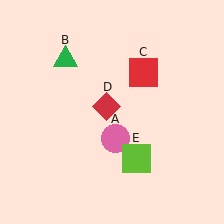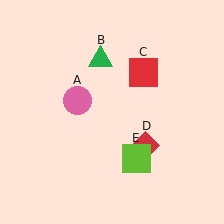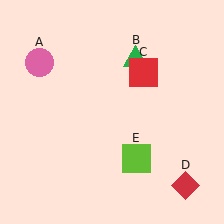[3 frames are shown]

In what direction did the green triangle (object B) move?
The green triangle (object B) moved right.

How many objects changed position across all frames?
3 objects changed position: pink circle (object A), green triangle (object B), red diamond (object D).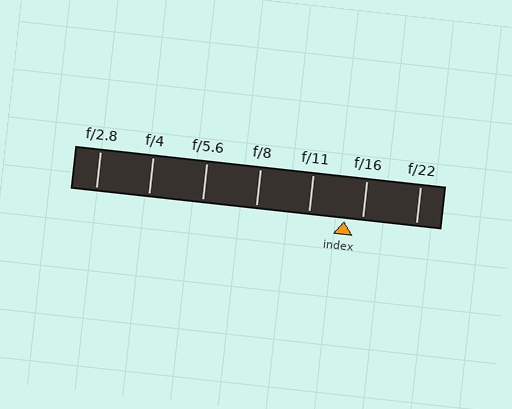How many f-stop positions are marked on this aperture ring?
There are 7 f-stop positions marked.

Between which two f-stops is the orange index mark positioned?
The index mark is between f/11 and f/16.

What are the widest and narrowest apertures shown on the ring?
The widest aperture shown is f/2.8 and the narrowest is f/22.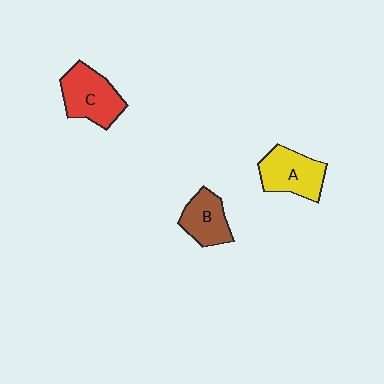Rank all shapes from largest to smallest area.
From largest to smallest: C (red), A (yellow), B (brown).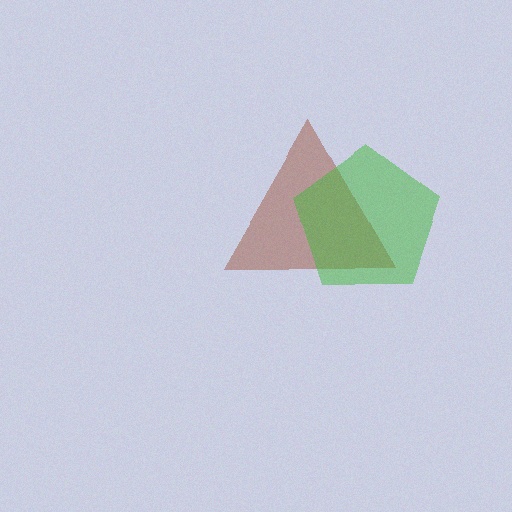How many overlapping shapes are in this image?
There are 2 overlapping shapes in the image.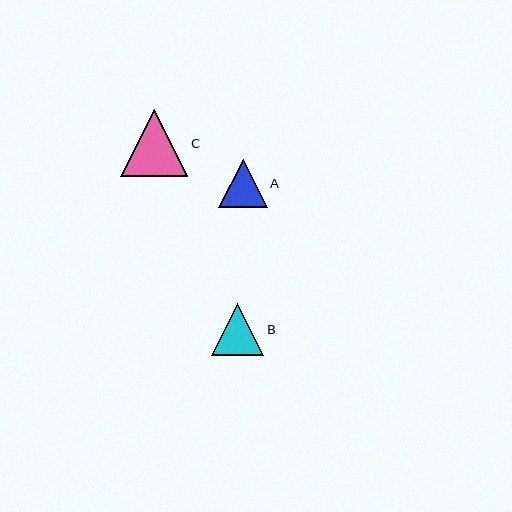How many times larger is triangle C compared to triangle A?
Triangle C is approximately 1.4 times the size of triangle A.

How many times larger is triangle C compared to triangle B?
Triangle C is approximately 1.3 times the size of triangle B.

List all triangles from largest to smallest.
From largest to smallest: C, B, A.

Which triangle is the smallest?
Triangle A is the smallest with a size of approximately 48 pixels.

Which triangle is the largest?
Triangle C is the largest with a size of approximately 67 pixels.